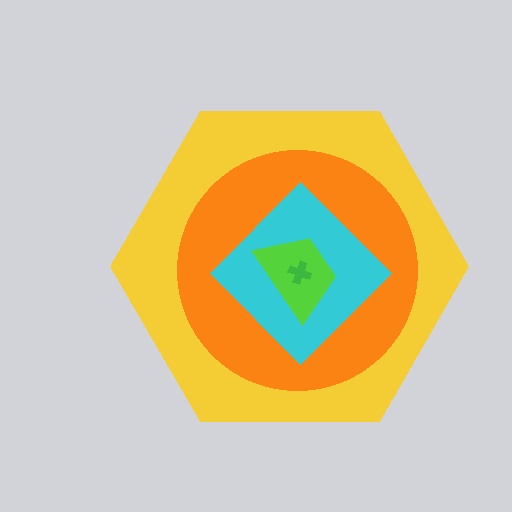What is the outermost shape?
The yellow hexagon.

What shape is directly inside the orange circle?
The cyan diamond.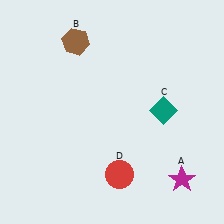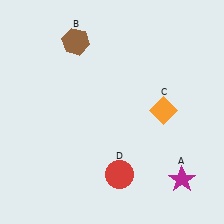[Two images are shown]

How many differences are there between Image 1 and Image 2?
There is 1 difference between the two images.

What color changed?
The diamond (C) changed from teal in Image 1 to orange in Image 2.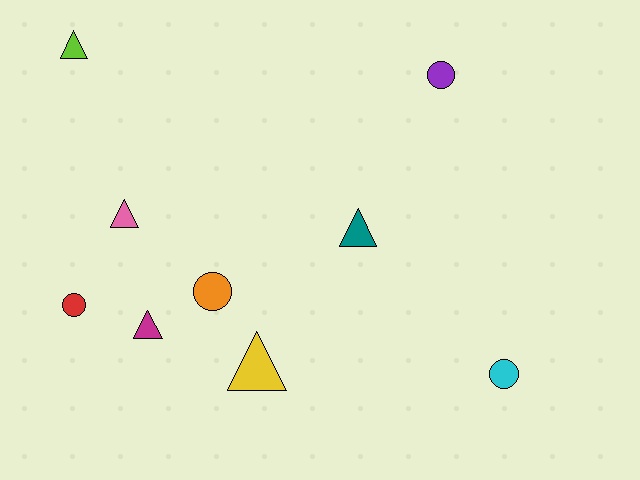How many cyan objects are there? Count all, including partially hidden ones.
There is 1 cyan object.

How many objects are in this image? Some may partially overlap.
There are 9 objects.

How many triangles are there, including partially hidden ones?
There are 5 triangles.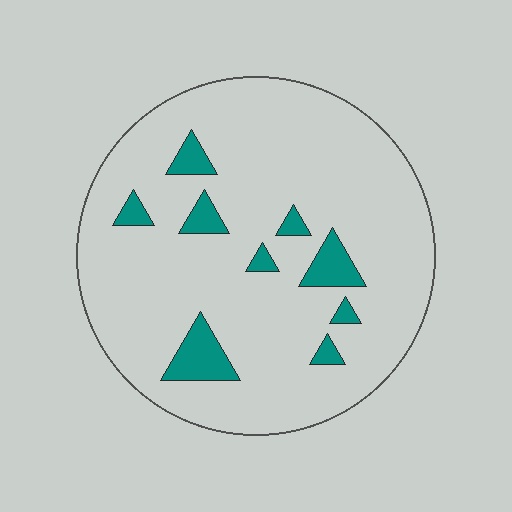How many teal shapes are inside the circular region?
9.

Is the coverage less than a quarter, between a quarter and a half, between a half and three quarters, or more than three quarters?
Less than a quarter.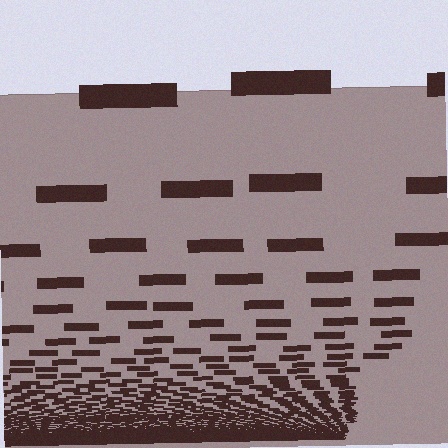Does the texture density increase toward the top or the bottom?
Density increases toward the bottom.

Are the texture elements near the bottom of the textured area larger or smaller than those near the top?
Smaller. The gradient is inverted — elements near the bottom are smaller and denser.